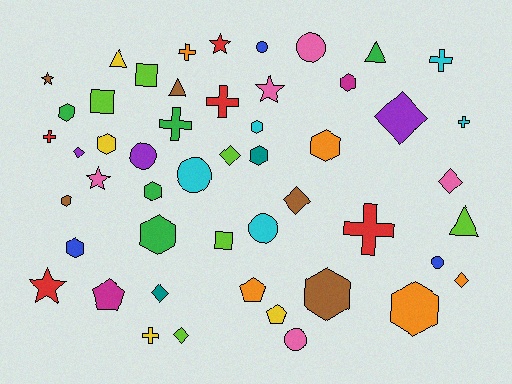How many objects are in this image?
There are 50 objects.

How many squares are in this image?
There are 3 squares.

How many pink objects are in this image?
There are 5 pink objects.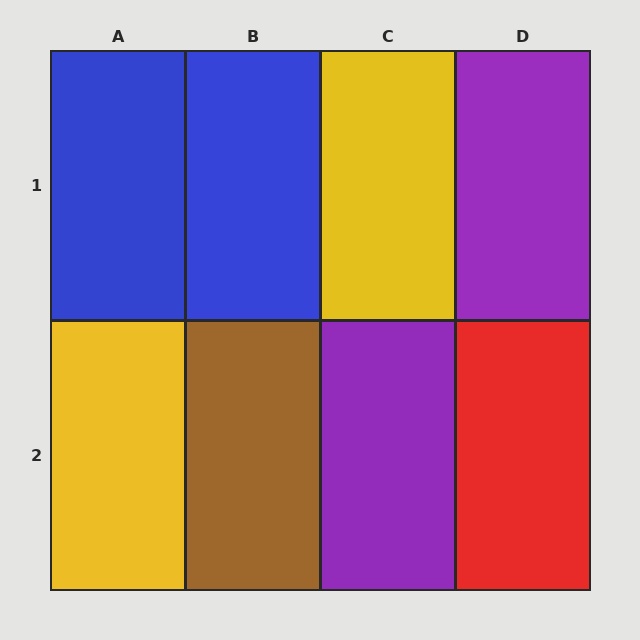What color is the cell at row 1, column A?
Blue.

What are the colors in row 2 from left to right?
Yellow, brown, purple, red.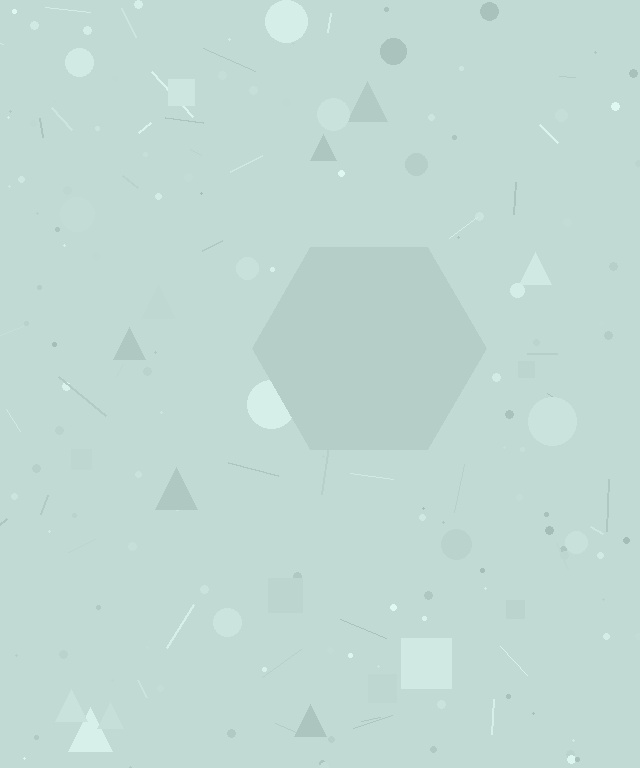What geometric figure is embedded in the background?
A hexagon is embedded in the background.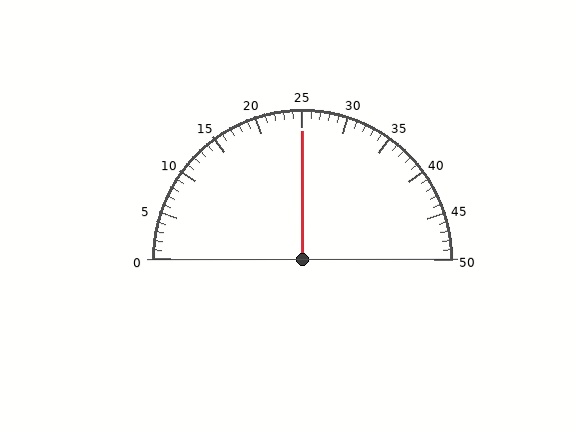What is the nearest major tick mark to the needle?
The nearest major tick mark is 25.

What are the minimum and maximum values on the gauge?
The gauge ranges from 0 to 50.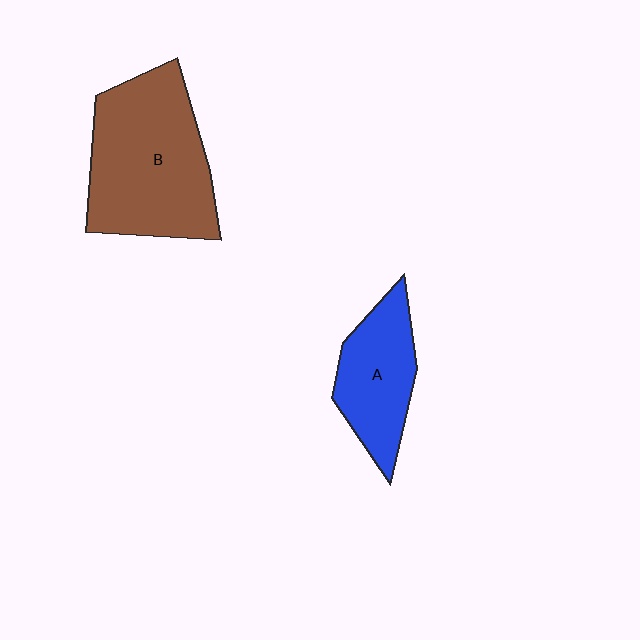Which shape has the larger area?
Shape B (brown).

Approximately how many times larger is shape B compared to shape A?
Approximately 1.8 times.